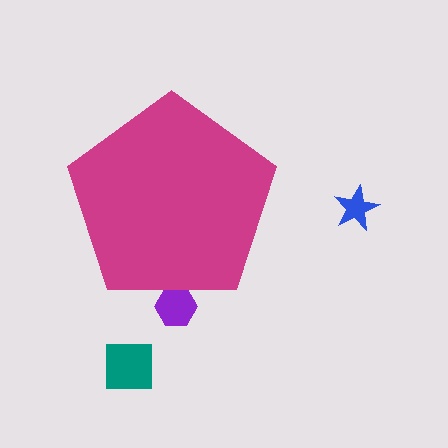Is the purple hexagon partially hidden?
Yes, the purple hexagon is partially hidden behind the magenta pentagon.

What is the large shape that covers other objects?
A magenta pentagon.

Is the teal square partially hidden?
No, the teal square is fully visible.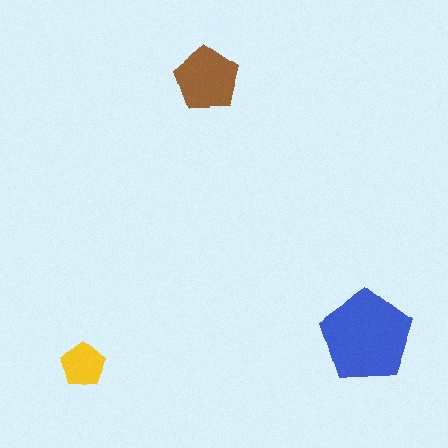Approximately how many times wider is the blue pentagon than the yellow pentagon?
About 2 times wider.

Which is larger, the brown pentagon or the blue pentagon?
The blue one.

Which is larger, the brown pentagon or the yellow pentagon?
The brown one.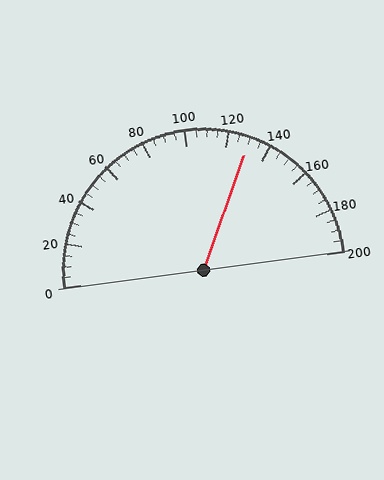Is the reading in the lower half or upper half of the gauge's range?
The reading is in the upper half of the range (0 to 200).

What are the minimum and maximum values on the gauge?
The gauge ranges from 0 to 200.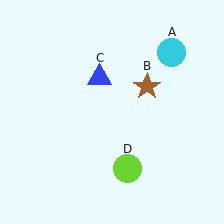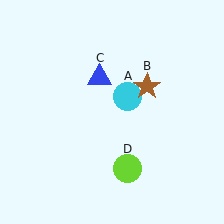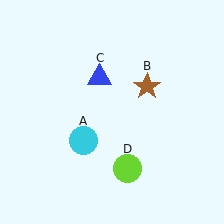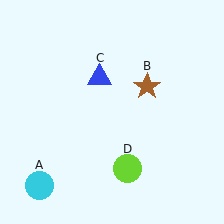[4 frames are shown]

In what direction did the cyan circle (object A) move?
The cyan circle (object A) moved down and to the left.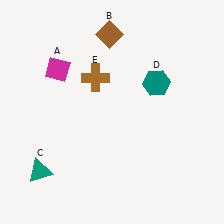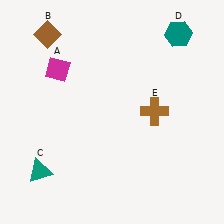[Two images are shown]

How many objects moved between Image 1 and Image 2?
3 objects moved between the two images.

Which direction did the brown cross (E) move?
The brown cross (E) moved right.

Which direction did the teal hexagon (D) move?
The teal hexagon (D) moved up.